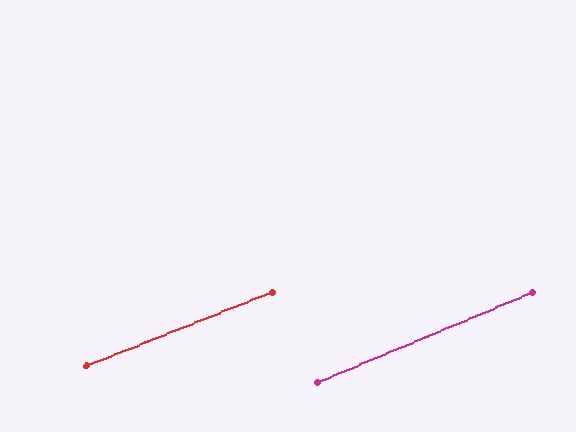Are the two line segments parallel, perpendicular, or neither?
Parallel — their directions differ by only 0.8°.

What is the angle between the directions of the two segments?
Approximately 1 degree.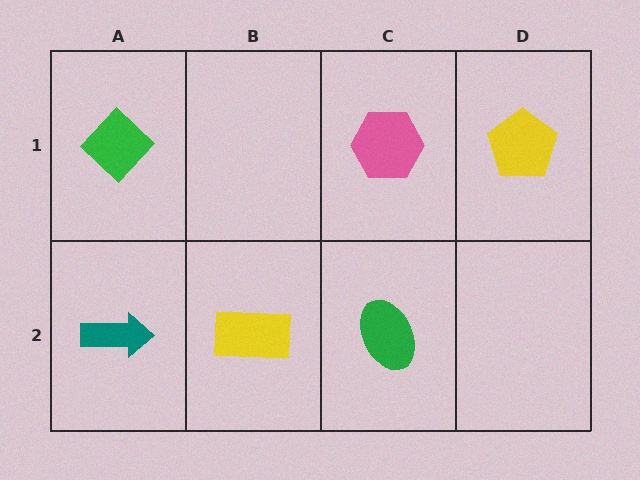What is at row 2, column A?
A teal arrow.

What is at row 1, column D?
A yellow pentagon.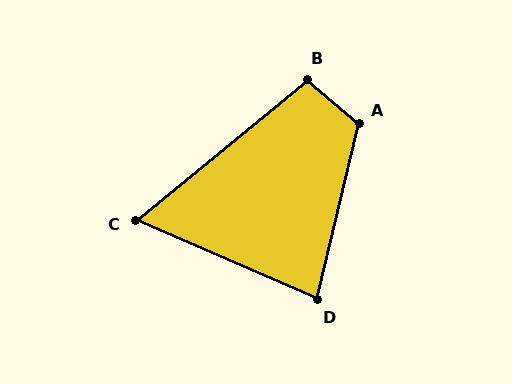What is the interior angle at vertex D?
Approximately 80 degrees (acute).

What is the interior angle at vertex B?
Approximately 100 degrees (obtuse).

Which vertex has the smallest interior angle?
C, at approximately 63 degrees.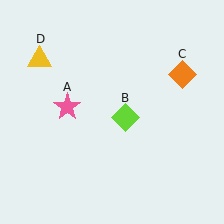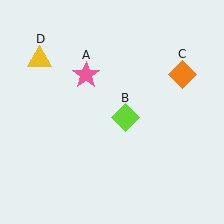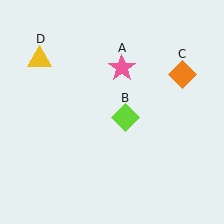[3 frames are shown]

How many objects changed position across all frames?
1 object changed position: pink star (object A).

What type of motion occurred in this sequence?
The pink star (object A) rotated clockwise around the center of the scene.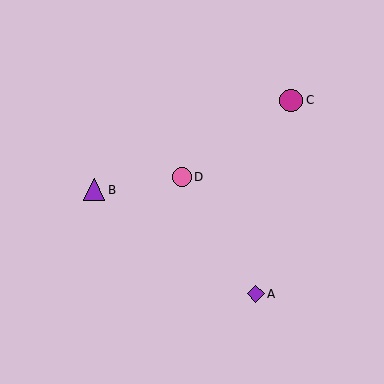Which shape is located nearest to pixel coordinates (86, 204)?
The purple triangle (labeled B) at (94, 190) is nearest to that location.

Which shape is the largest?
The magenta circle (labeled C) is the largest.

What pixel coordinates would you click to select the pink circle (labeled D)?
Click at (182, 177) to select the pink circle D.